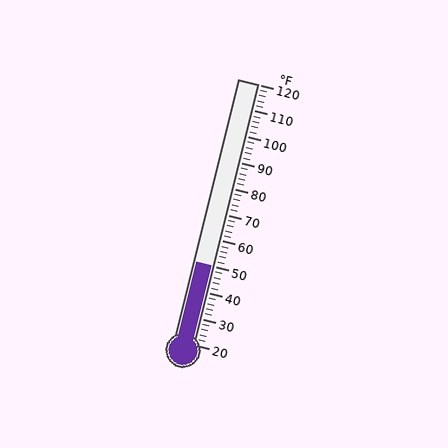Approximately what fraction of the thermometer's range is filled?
The thermometer is filled to approximately 30% of its range.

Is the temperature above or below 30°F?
The temperature is above 30°F.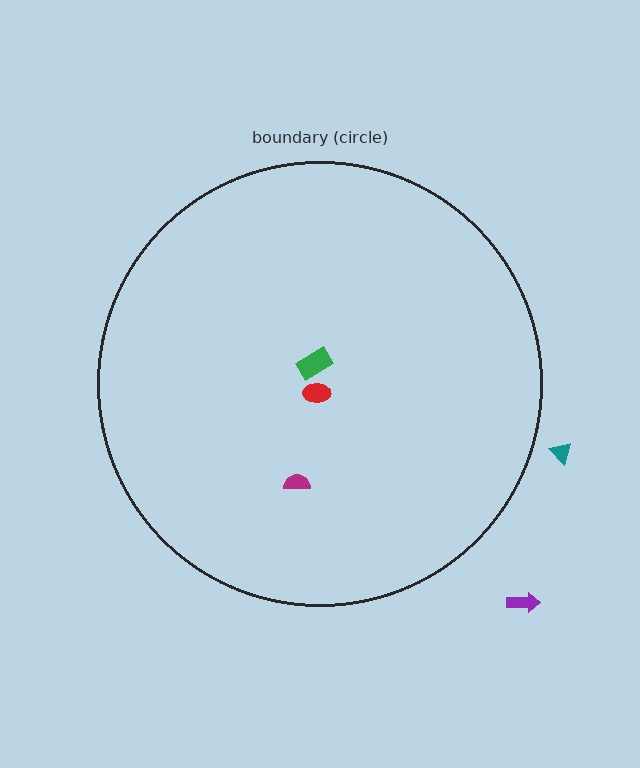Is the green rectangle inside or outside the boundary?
Inside.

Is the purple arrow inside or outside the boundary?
Outside.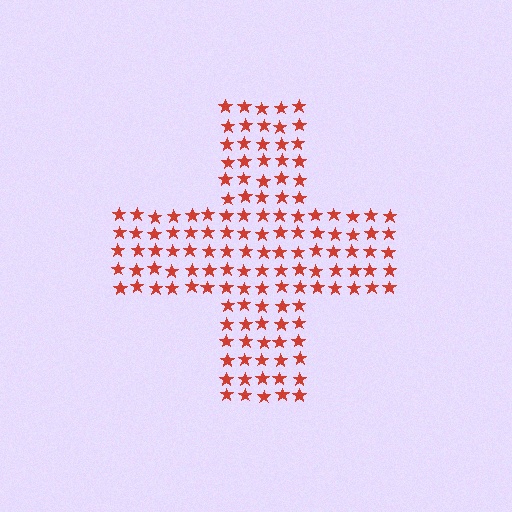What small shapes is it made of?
It is made of small stars.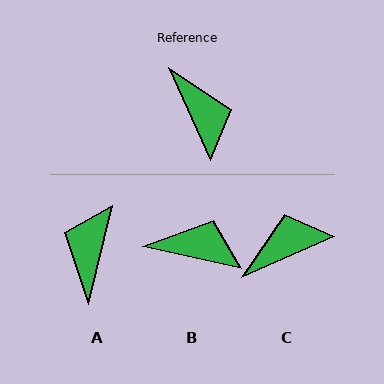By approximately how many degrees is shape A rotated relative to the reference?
Approximately 142 degrees counter-clockwise.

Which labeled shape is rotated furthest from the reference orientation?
A, about 142 degrees away.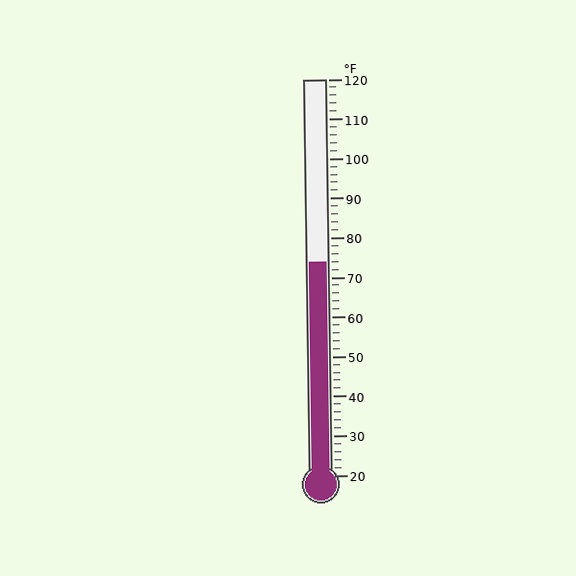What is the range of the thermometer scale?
The thermometer scale ranges from 20°F to 120°F.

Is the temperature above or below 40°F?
The temperature is above 40°F.